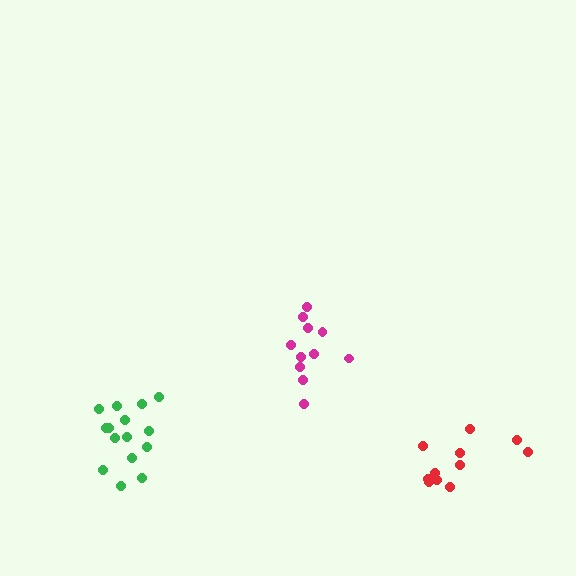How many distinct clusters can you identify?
There are 3 distinct clusters.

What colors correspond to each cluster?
The clusters are colored: magenta, red, green.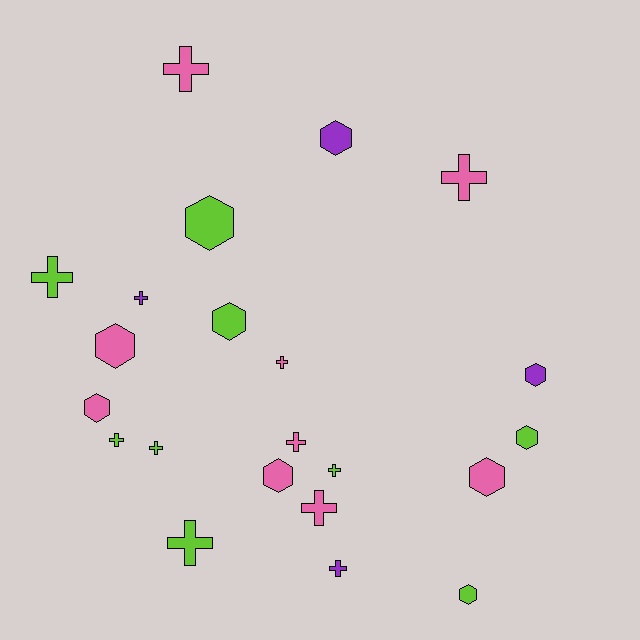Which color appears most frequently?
Lime, with 9 objects.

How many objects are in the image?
There are 22 objects.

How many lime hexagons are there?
There are 4 lime hexagons.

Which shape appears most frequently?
Cross, with 12 objects.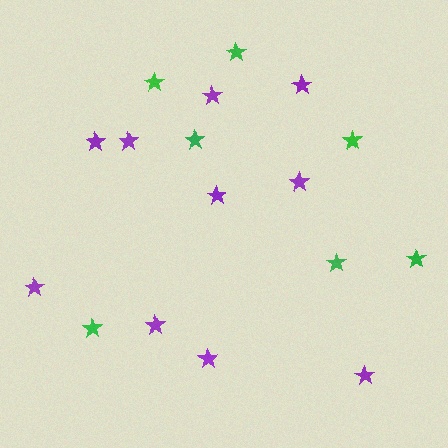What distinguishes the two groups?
There are 2 groups: one group of purple stars (10) and one group of green stars (7).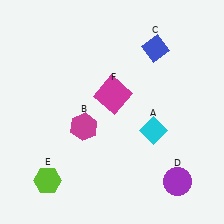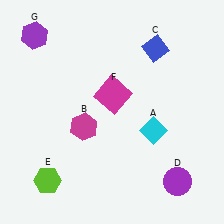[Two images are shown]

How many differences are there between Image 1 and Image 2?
There is 1 difference between the two images.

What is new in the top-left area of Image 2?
A purple hexagon (G) was added in the top-left area of Image 2.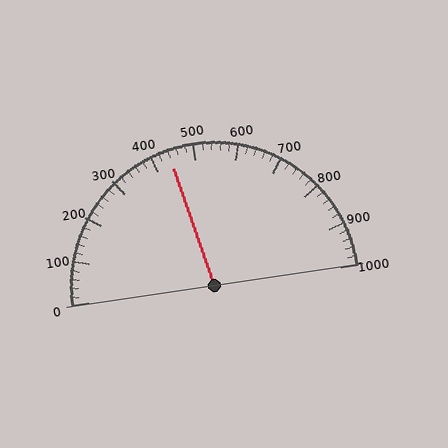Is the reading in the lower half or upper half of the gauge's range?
The reading is in the lower half of the range (0 to 1000).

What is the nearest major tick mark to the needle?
The nearest major tick mark is 400.